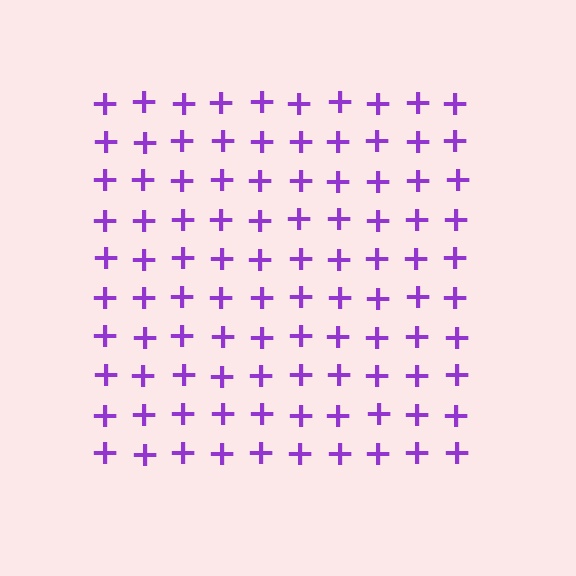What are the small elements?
The small elements are plus signs.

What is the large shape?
The large shape is a square.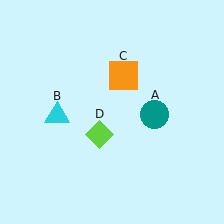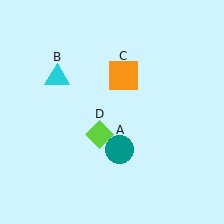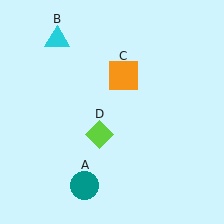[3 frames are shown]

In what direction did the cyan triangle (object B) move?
The cyan triangle (object B) moved up.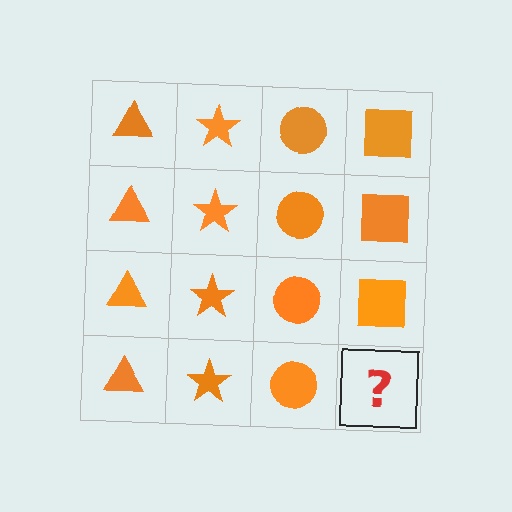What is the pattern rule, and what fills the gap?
The rule is that each column has a consistent shape. The gap should be filled with an orange square.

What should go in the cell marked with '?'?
The missing cell should contain an orange square.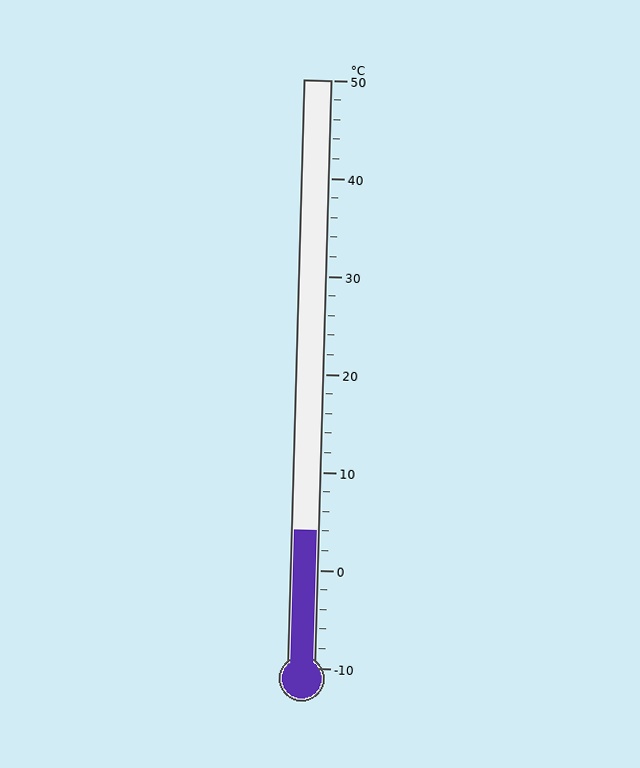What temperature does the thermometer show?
The thermometer shows approximately 4°C.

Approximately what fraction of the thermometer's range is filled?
The thermometer is filled to approximately 25% of its range.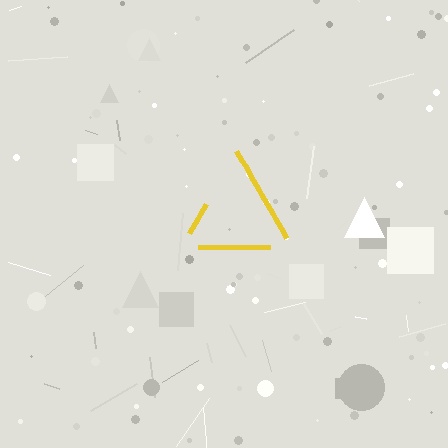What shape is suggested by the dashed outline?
The dashed outline suggests a triangle.